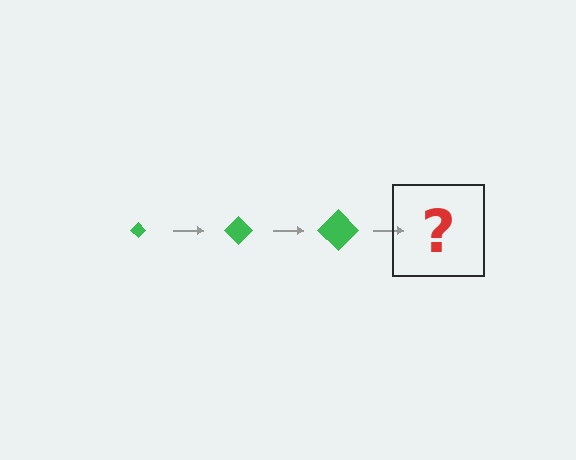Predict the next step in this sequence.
The next step is a green diamond, larger than the previous one.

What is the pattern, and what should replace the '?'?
The pattern is that the diamond gets progressively larger each step. The '?' should be a green diamond, larger than the previous one.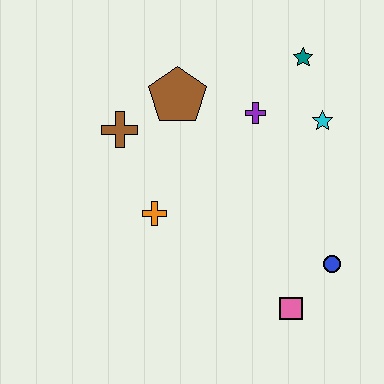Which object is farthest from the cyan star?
The brown cross is farthest from the cyan star.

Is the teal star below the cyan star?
No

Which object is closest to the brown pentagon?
The brown cross is closest to the brown pentagon.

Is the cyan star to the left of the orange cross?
No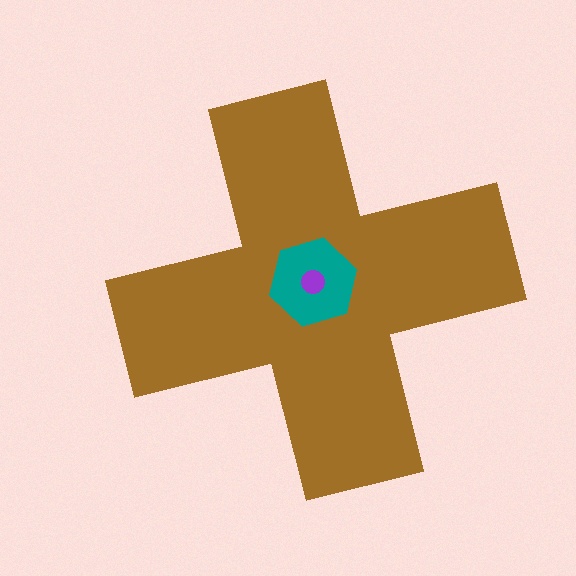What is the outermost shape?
The brown cross.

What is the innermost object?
The purple circle.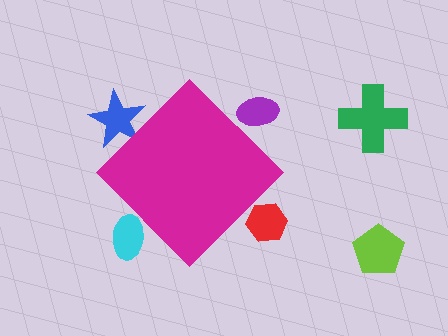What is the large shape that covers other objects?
A magenta diamond.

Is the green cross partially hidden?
No, the green cross is fully visible.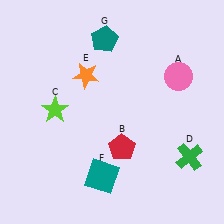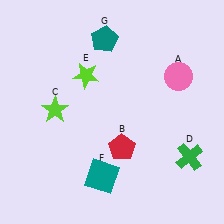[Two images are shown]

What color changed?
The star (E) changed from orange in Image 1 to lime in Image 2.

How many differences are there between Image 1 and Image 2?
There is 1 difference between the two images.